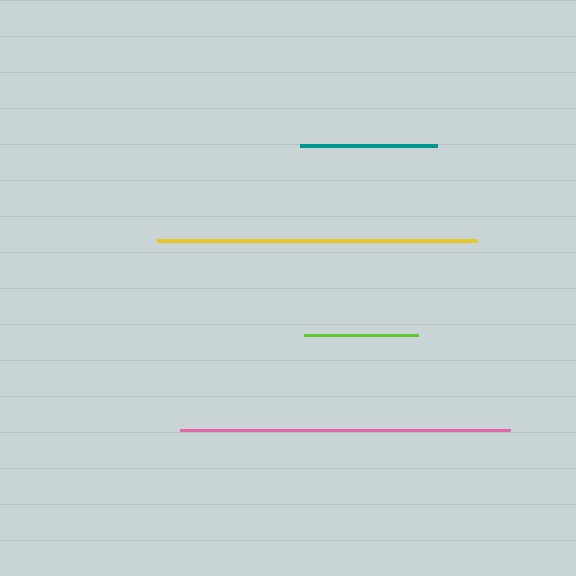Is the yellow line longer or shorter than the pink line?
The pink line is longer than the yellow line.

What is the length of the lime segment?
The lime segment is approximately 115 pixels long.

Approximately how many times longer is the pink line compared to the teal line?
The pink line is approximately 2.4 times the length of the teal line.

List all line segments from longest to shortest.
From longest to shortest: pink, yellow, teal, lime.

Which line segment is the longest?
The pink line is the longest at approximately 330 pixels.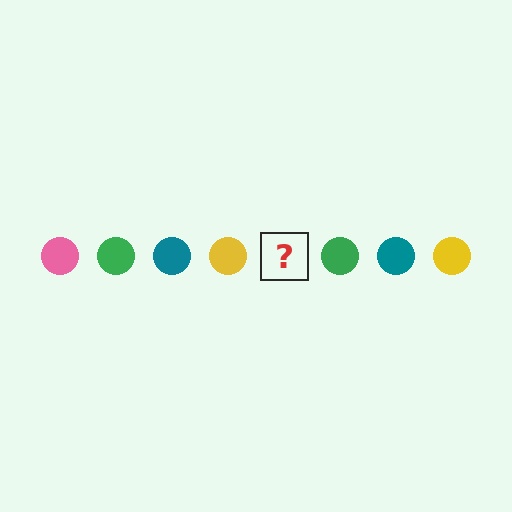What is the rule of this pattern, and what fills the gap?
The rule is that the pattern cycles through pink, green, teal, yellow circles. The gap should be filled with a pink circle.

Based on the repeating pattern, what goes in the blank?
The blank should be a pink circle.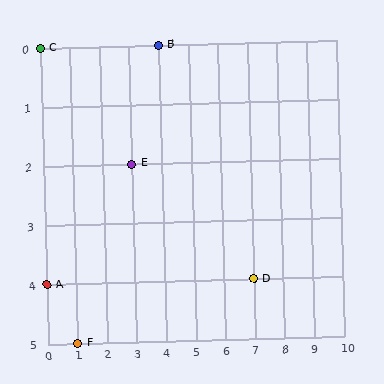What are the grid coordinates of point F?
Point F is at grid coordinates (1, 5).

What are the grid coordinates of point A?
Point A is at grid coordinates (0, 4).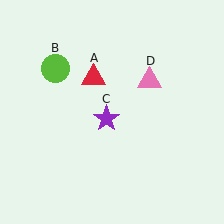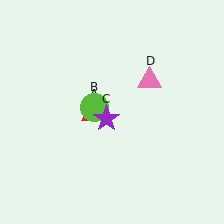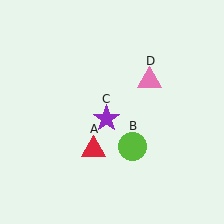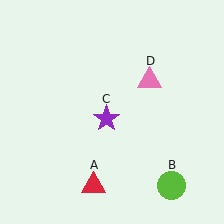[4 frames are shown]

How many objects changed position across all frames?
2 objects changed position: red triangle (object A), lime circle (object B).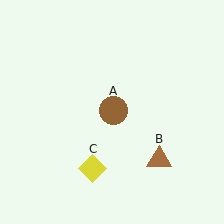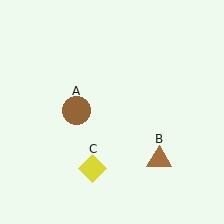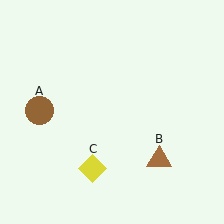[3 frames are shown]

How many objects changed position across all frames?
1 object changed position: brown circle (object A).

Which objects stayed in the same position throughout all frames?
Brown triangle (object B) and yellow diamond (object C) remained stationary.